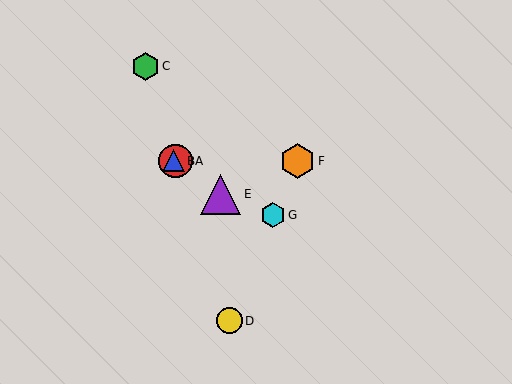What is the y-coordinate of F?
Object F is at y≈161.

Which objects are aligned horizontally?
Objects A, B, F are aligned horizontally.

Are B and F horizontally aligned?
Yes, both are at y≈161.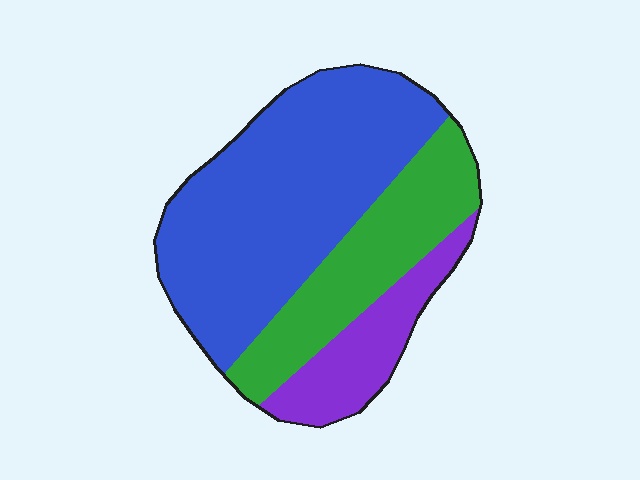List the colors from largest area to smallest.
From largest to smallest: blue, green, purple.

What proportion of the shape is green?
Green takes up about one quarter (1/4) of the shape.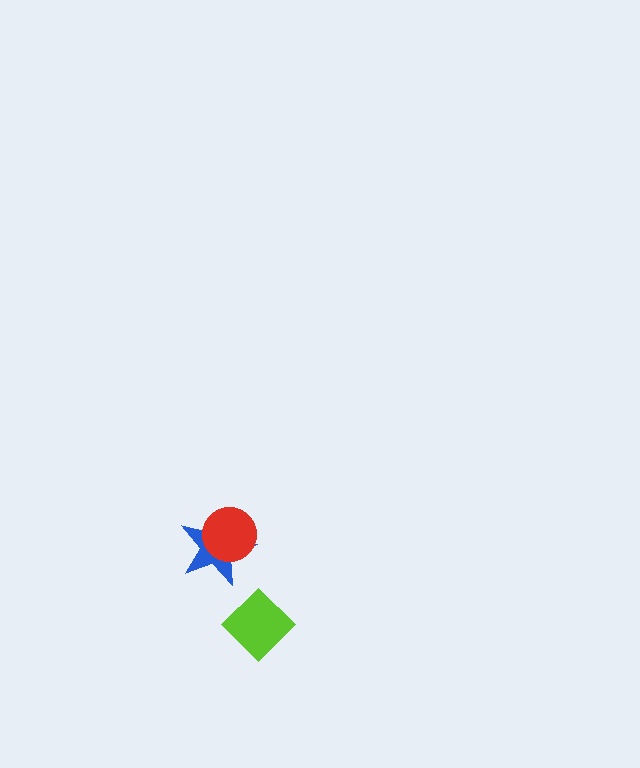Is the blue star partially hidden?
Yes, it is partially covered by another shape.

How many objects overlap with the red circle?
1 object overlaps with the red circle.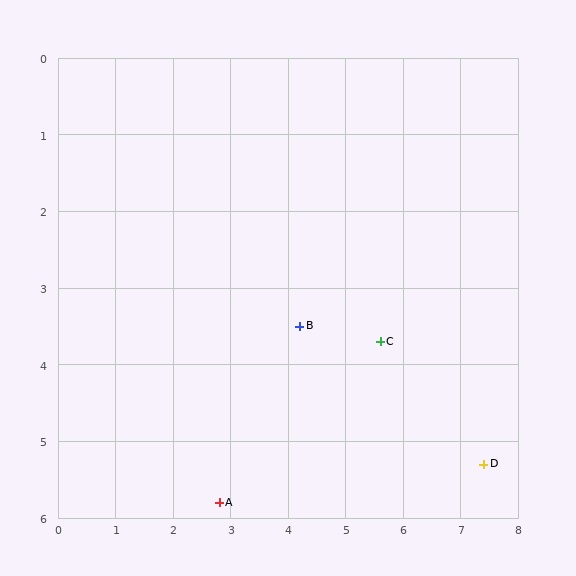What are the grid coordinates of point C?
Point C is at approximately (5.6, 3.7).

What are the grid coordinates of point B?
Point B is at approximately (4.2, 3.5).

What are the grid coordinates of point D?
Point D is at approximately (7.4, 5.3).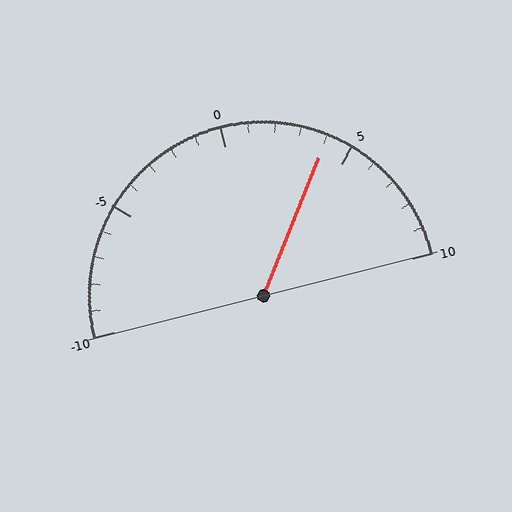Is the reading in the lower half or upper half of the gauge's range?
The reading is in the upper half of the range (-10 to 10).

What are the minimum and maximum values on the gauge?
The gauge ranges from -10 to 10.